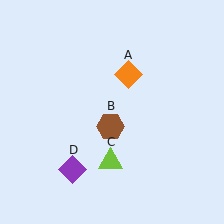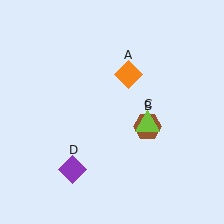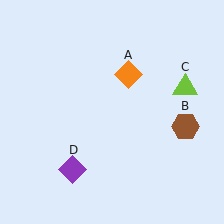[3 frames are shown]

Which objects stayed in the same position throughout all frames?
Orange diamond (object A) and purple diamond (object D) remained stationary.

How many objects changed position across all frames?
2 objects changed position: brown hexagon (object B), lime triangle (object C).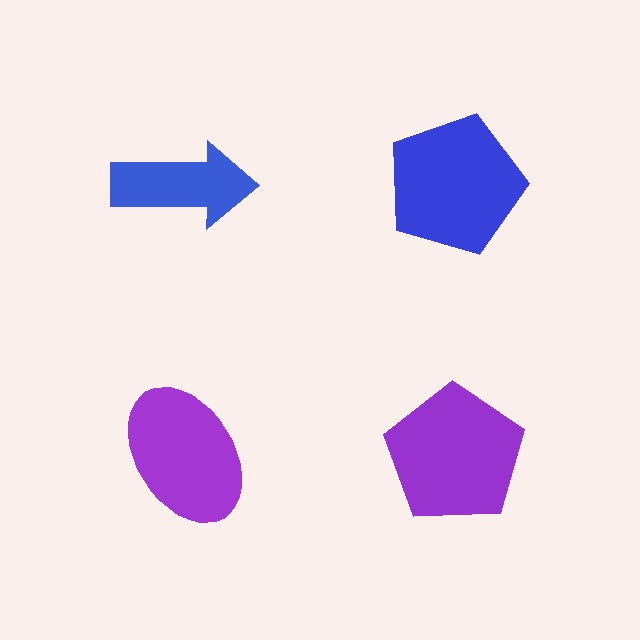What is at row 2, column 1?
A purple ellipse.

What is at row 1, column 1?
A blue arrow.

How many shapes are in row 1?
2 shapes.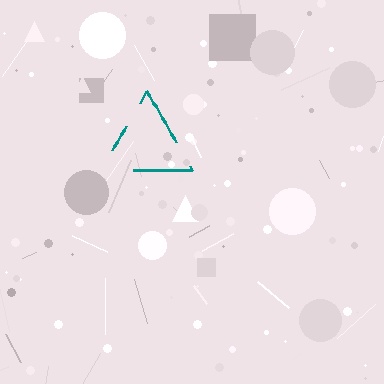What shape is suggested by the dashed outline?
The dashed outline suggests a triangle.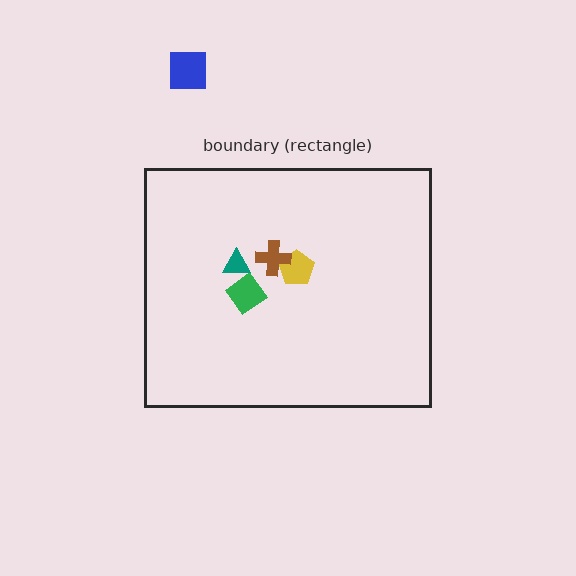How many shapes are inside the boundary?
4 inside, 1 outside.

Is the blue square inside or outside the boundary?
Outside.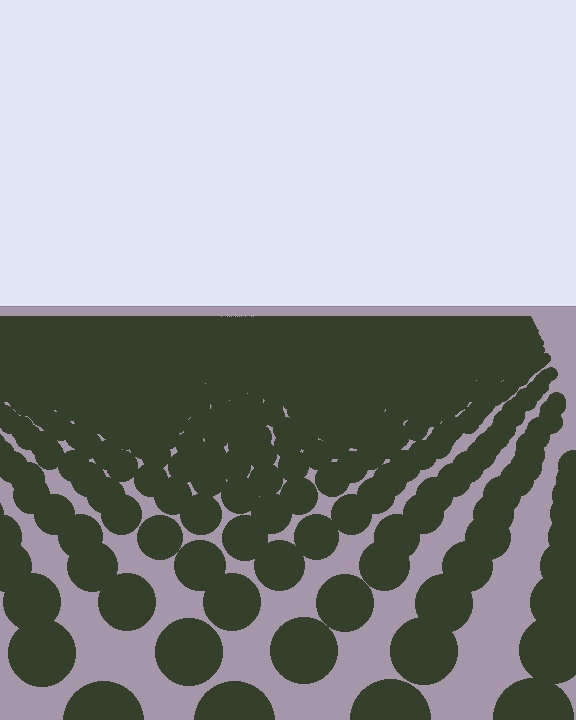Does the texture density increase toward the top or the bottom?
Density increases toward the top.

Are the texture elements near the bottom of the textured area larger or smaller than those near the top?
Larger. Near the bottom, elements are closer to the viewer and appear at a bigger on-screen size.